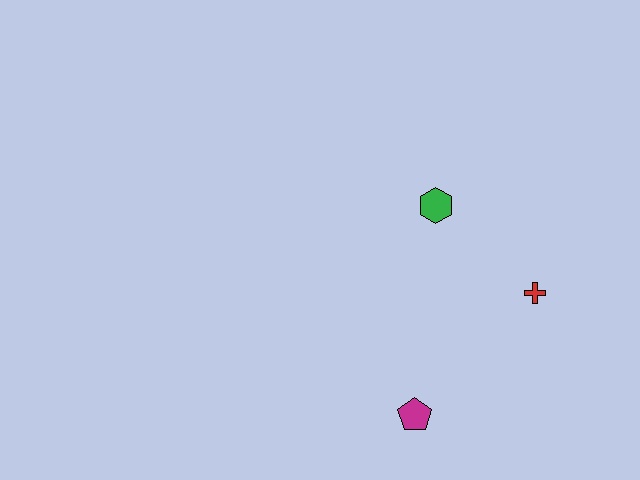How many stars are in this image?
There are no stars.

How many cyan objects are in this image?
There are no cyan objects.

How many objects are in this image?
There are 3 objects.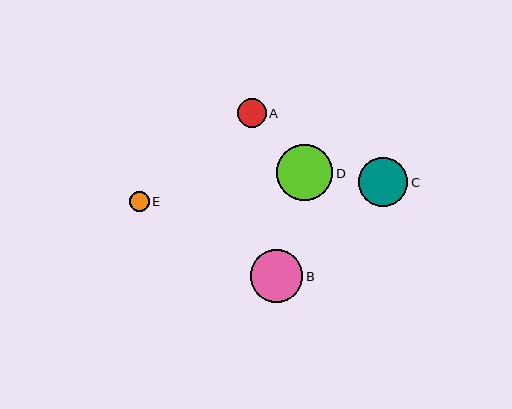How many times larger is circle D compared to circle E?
Circle D is approximately 2.8 times the size of circle E.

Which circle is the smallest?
Circle E is the smallest with a size of approximately 20 pixels.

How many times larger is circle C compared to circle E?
Circle C is approximately 2.5 times the size of circle E.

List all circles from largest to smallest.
From largest to smallest: D, B, C, A, E.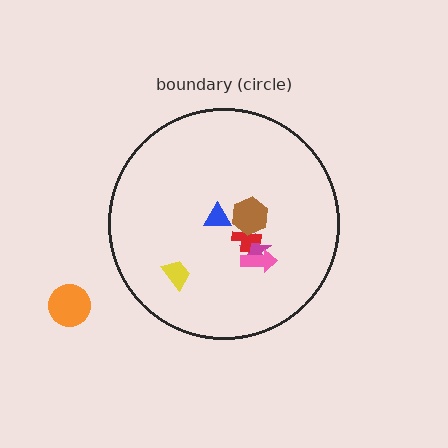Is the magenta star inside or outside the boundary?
Inside.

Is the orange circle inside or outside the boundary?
Outside.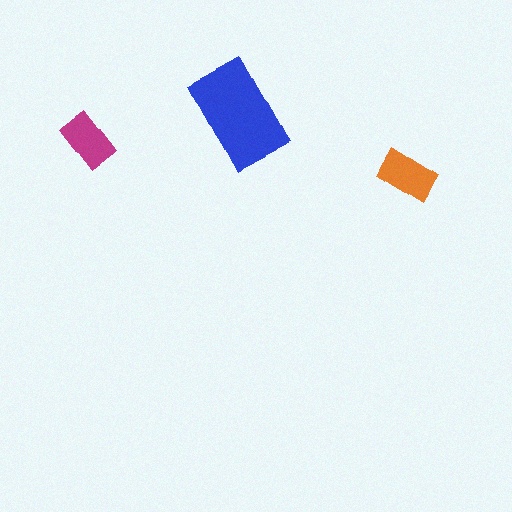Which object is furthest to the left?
The magenta rectangle is leftmost.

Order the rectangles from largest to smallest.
the blue one, the orange one, the magenta one.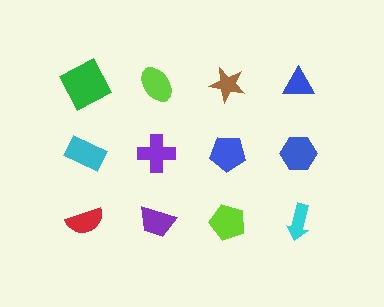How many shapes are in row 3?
4 shapes.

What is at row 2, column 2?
A purple cross.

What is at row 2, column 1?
A cyan rectangle.